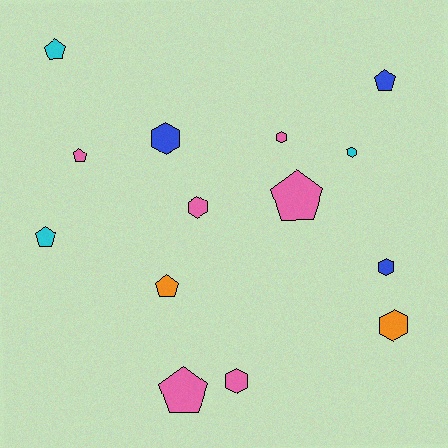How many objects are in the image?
There are 14 objects.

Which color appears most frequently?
Pink, with 6 objects.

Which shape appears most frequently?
Hexagon, with 7 objects.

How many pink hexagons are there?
There are 3 pink hexagons.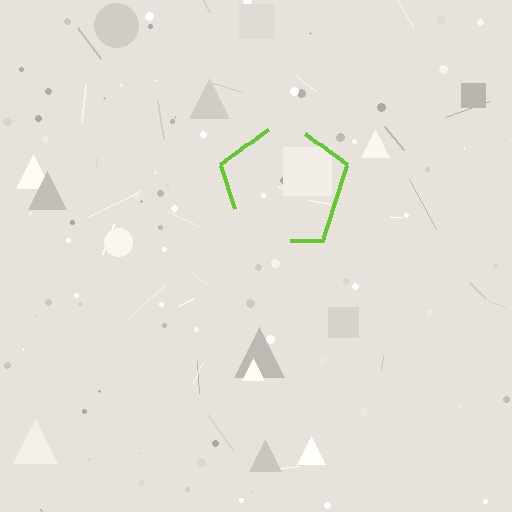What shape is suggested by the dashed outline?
The dashed outline suggests a pentagon.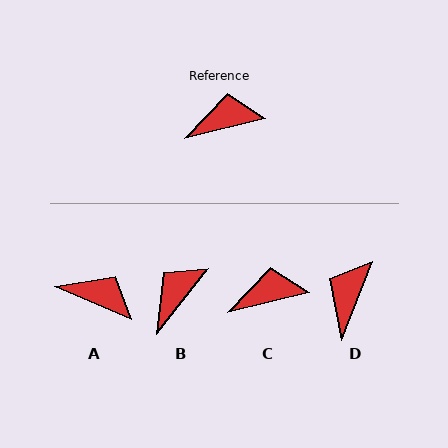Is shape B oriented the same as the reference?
No, it is off by about 38 degrees.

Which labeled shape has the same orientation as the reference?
C.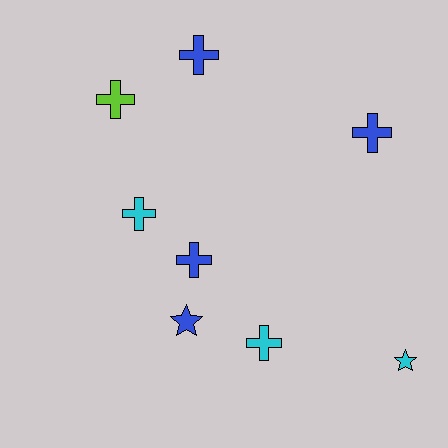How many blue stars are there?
There is 1 blue star.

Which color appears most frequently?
Blue, with 4 objects.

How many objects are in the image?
There are 8 objects.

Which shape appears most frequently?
Cross, with 6 objects.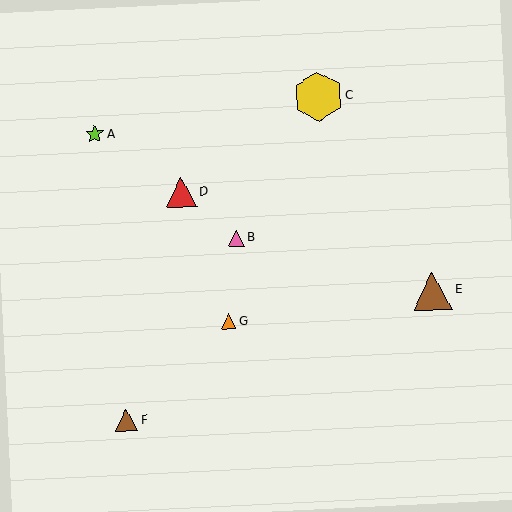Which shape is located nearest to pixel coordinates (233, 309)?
The orange triangle (labeled G) at (228, 321) is nearest to that location.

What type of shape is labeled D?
Shape D is a red triangle.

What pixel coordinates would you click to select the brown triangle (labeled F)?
Click at (126, 420) to select the brown triangle F.